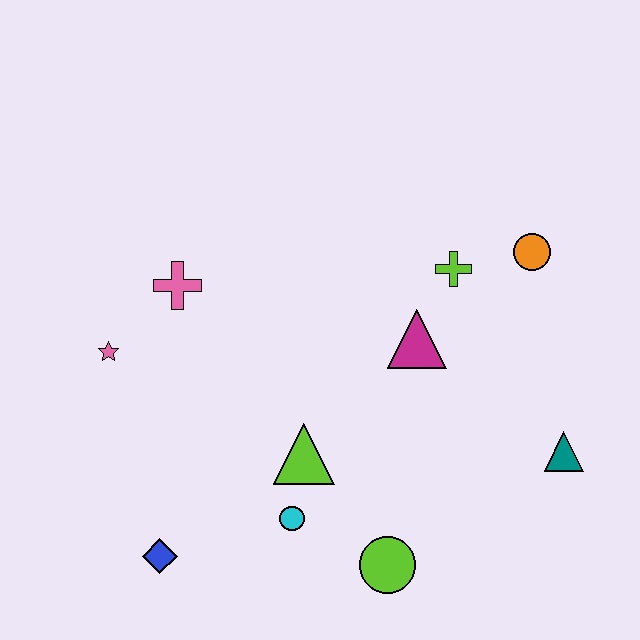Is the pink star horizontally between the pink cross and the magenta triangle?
No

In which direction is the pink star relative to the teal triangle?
The pink star is to the left of the teal triangle.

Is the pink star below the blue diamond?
No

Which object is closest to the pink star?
The pink cross is closest to the pink star.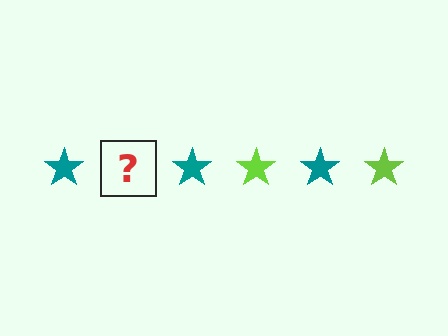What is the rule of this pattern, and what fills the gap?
The rule is that the pattern cycles through teal, lime stars. The gap should be filled with a lime star.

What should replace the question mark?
The question mark should be replaced with a lime star.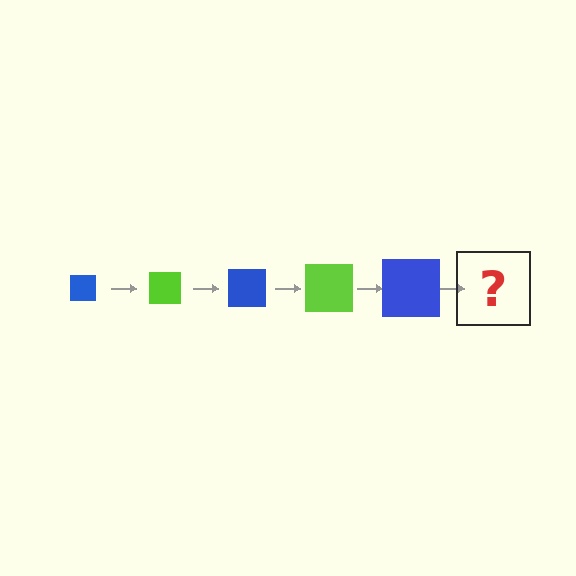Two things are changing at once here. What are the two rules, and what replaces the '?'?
The two rules are that the square grows larger each step and the color cycles through blue and lime. The '?' should be a lime square, larger than the previous one.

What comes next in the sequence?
The next element should be a lime square, larger than the previous one.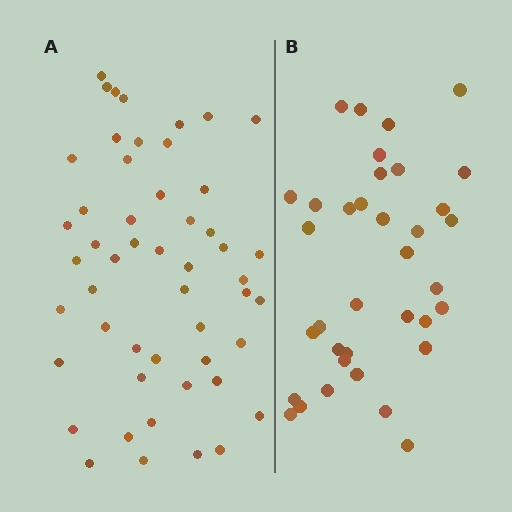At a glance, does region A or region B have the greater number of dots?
Region A (the left region) has more dots.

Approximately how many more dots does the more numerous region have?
Region A has approximately 15 more dots than region B.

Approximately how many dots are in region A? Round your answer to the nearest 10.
About 50 dots. (The exact count is 51, which rounds to 50.)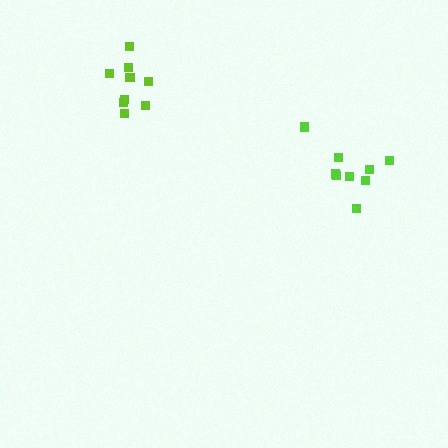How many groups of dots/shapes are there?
There are 2 groups.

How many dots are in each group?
Group 1: 9 dots, Group 2: 9 dots (18 total).